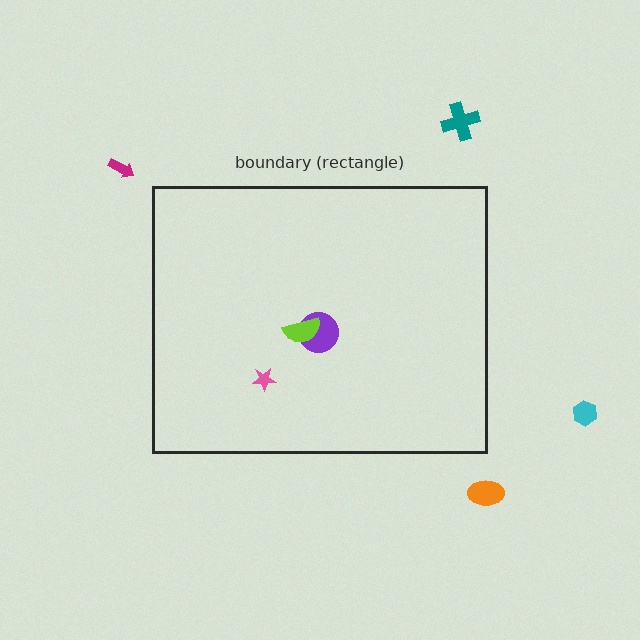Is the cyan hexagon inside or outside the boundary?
Outside.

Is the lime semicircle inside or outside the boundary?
Inside.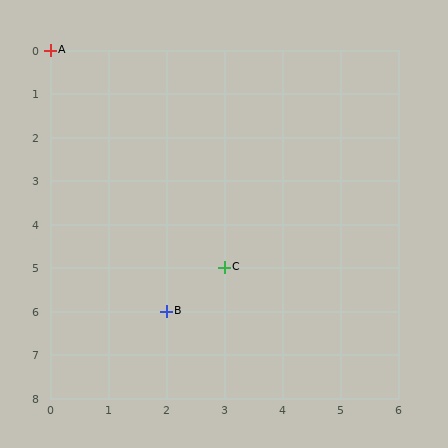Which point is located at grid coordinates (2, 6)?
Point B is at (2, 6).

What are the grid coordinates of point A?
Point A is at grid coordinates (0, 0).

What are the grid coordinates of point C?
Point C is at grid coordinates (3, 5).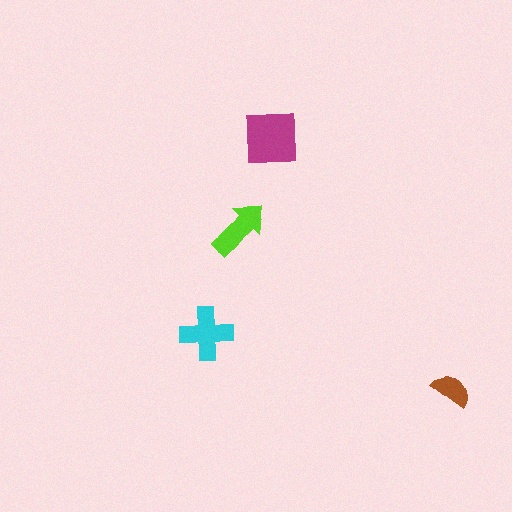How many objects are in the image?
There are 4 objects in the image.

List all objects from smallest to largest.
The brown semicircle, the lime arrow, the cyan cross, the magenta square.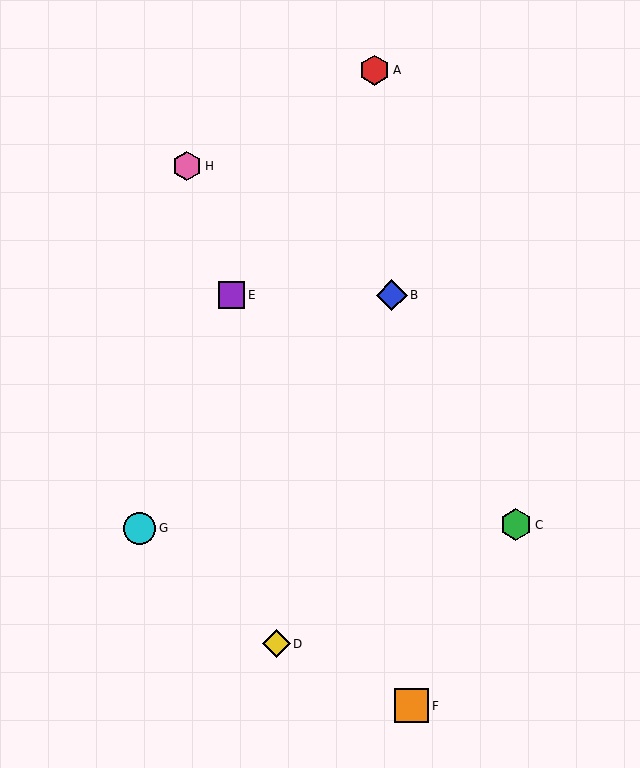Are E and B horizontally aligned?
Yes, both are at y≈295.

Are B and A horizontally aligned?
No, B is at y≈295 and A is at y≈70.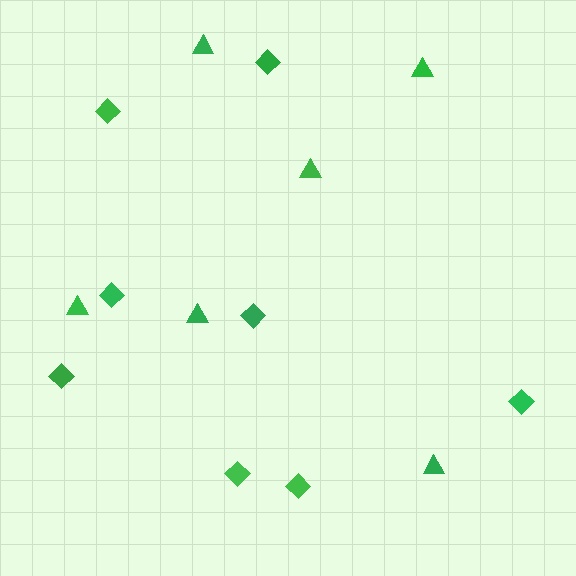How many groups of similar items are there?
There are 2 groups: one group of triangles (6) and one group of diamonds (8).